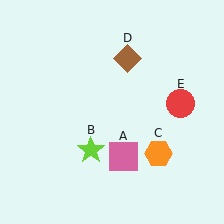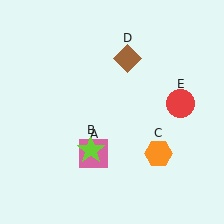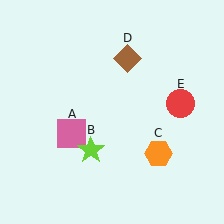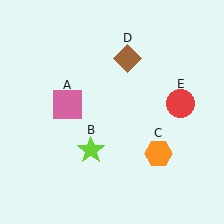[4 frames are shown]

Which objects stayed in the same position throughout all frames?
Lime star (object B) and orange hexagon (object C) and brown diamond (object D) and red circle (object E) remained stationary.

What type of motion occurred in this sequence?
The pink square (object A) rotated clockwise around the center of the scene.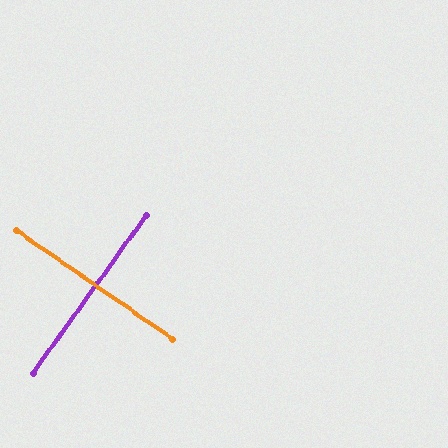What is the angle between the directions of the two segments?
Approximately 89 degrees.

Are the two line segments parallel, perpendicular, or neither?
Perpendicular — they meet at approximately 89°.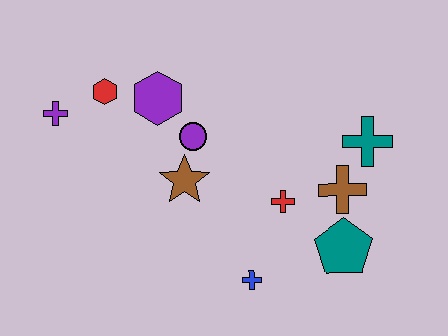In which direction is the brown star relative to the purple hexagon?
The brown star is below the purple hexagon.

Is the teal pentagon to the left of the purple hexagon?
No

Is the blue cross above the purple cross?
No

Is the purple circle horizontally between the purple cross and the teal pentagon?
Yes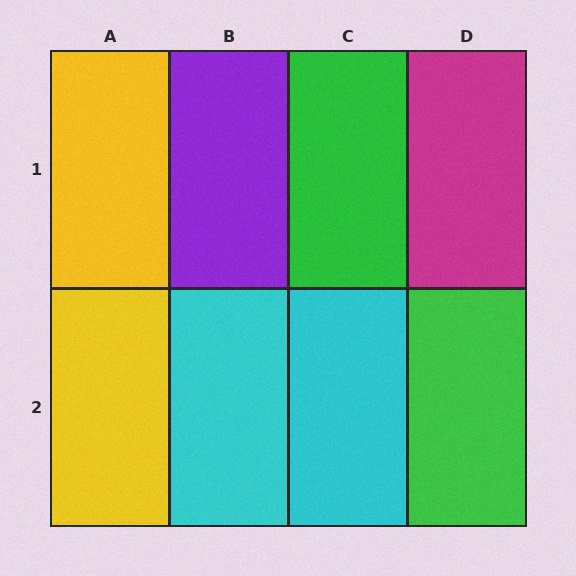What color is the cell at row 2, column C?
Cyan.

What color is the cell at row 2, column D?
Green.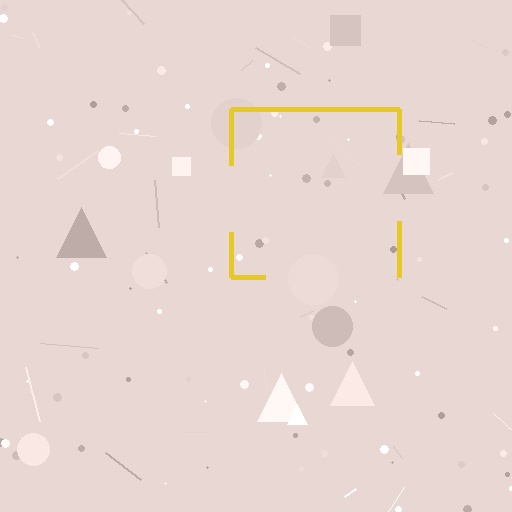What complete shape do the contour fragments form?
The contour fragments form a square.